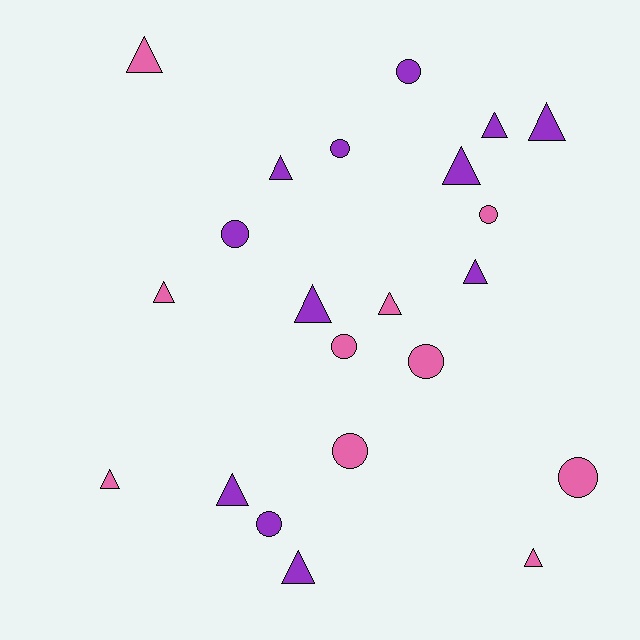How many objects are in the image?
There are 22 objects.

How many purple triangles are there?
There are 8 purple triangles.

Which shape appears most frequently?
Triangle, with 13 objects.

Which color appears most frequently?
Purple, with 12 objects.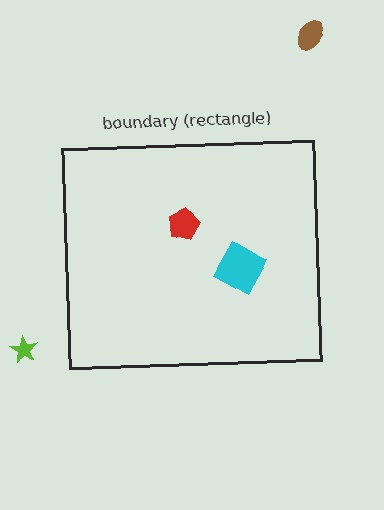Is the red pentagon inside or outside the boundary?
Inside.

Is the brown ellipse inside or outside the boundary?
Outside.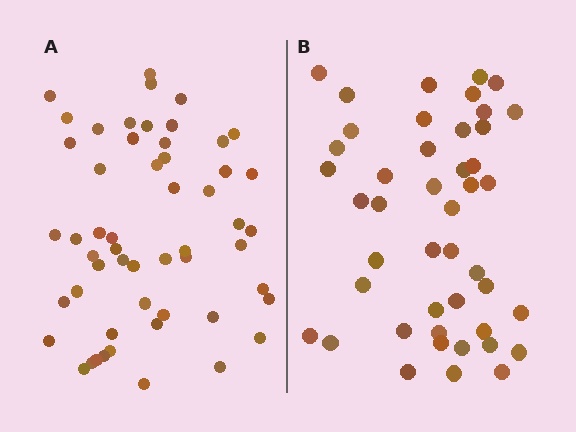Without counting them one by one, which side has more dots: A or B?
Region A (the left region) has more dots.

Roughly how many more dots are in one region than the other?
Region A has roughly 8 or so more dots than region B.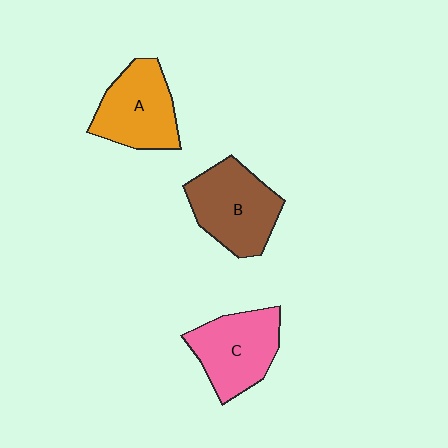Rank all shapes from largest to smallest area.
From largest to smallest: B (brown), C (pink), A (orange).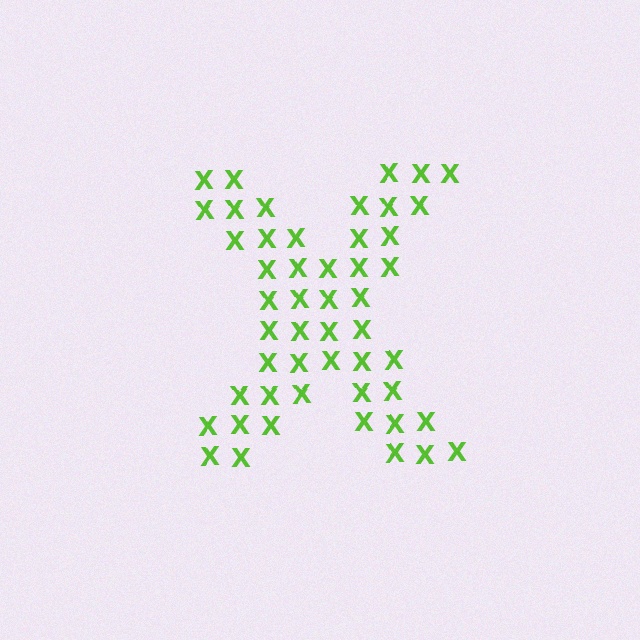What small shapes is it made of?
It is made of small letter X's.